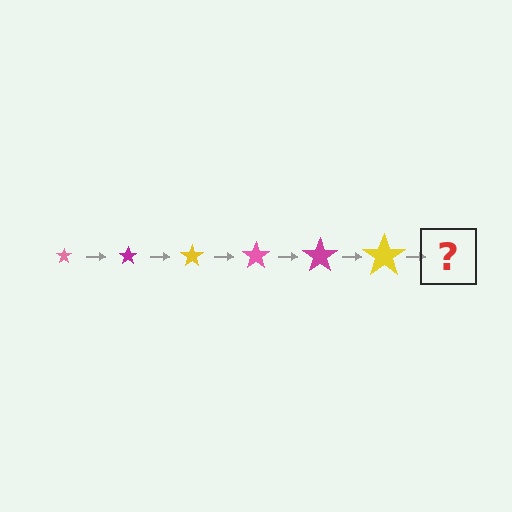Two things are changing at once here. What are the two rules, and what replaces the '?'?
The two rules are that the star grows larger each step and the color cycles through pink, magenta, and yellow. The '?' should be a pink star, larger than the previous one.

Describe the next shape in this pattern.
It should be a pink star, larger than the previous one.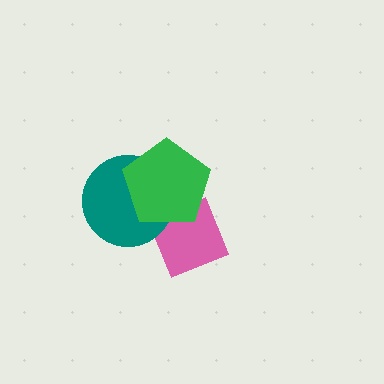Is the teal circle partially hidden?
Yes, it is partially covered by another shape.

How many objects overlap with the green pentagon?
2 objects overlap with the green pentagon.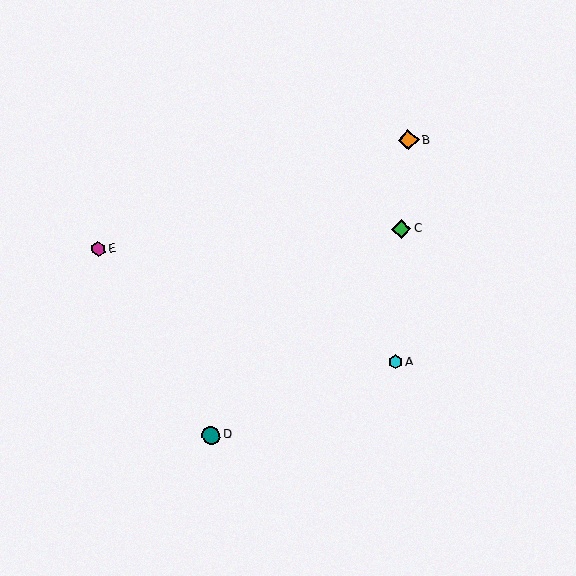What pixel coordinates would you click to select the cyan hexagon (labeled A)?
Click at (395, 362) to select the cyan hexagon A.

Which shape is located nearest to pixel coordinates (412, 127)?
The orange diamond (labeled B) at (408, 140) is nearest to that location.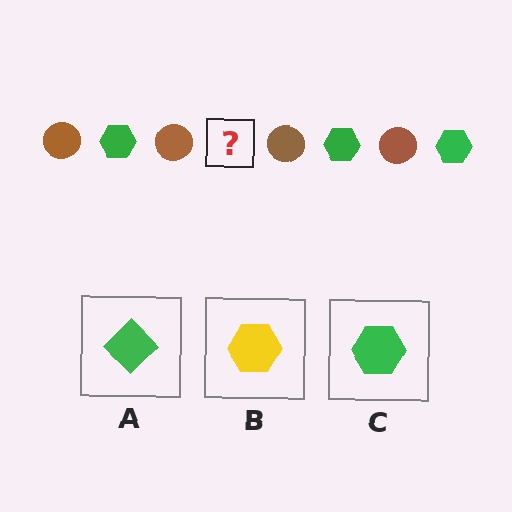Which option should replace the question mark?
Option C.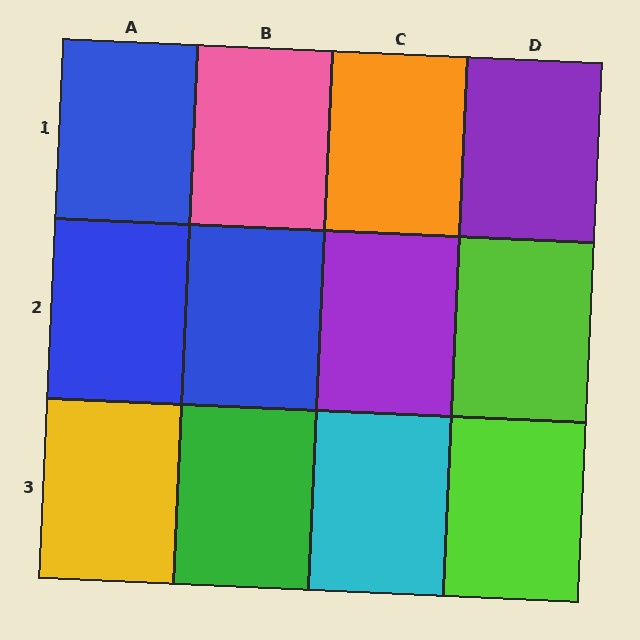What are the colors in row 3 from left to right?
Yellow, green, cyan, lime.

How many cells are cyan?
1 cell is cyan.